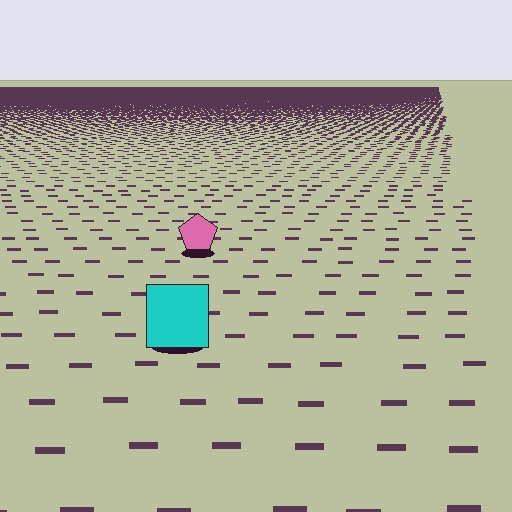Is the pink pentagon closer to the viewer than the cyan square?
No. The cyan square is closer — you can tell from the texture gradient: the ground texture is coarser near it.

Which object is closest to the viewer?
The cyan square is closest. The texture marks near it are larger and more spread out.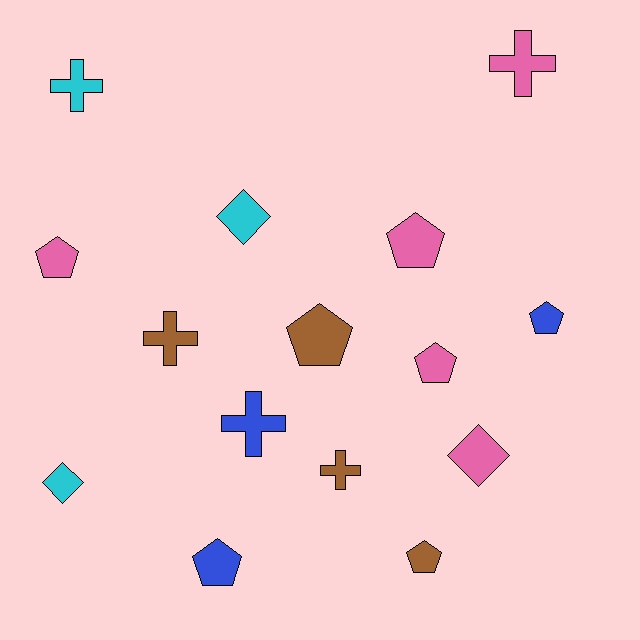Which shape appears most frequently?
Pentagon, with 7 objects.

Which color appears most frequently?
Pink, with 5 objects.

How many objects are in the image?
There are 15 objects.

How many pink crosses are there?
There is 1 pink cross.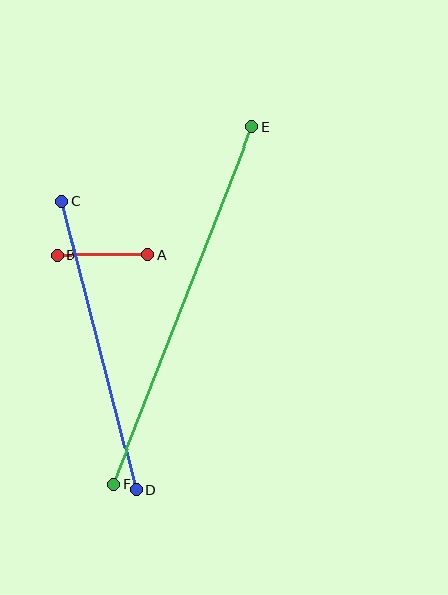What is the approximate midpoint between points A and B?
The midpoint is at approximately (102, 255) pixels.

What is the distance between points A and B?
The distance is approximately 90 pixels.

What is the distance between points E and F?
The distance is approximately 384 pixels.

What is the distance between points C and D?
The distance is approximately 298 pixels.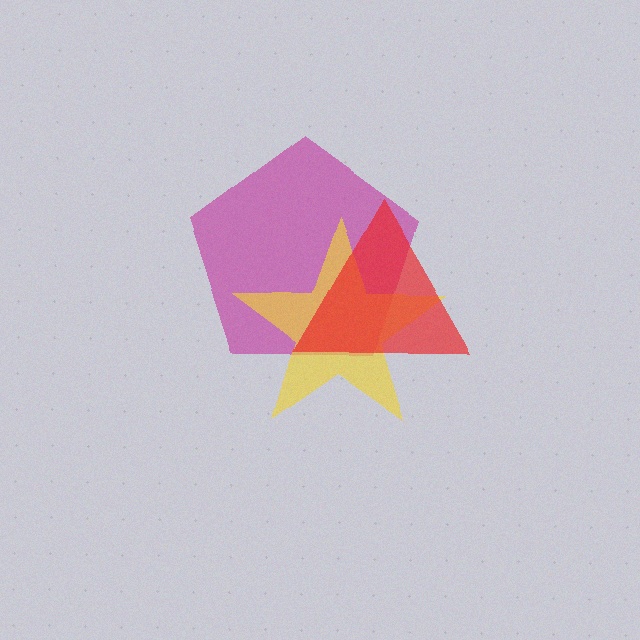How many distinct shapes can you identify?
There are 3 distinct shapes: a magenta pentagon, a yellow star, a red triangle.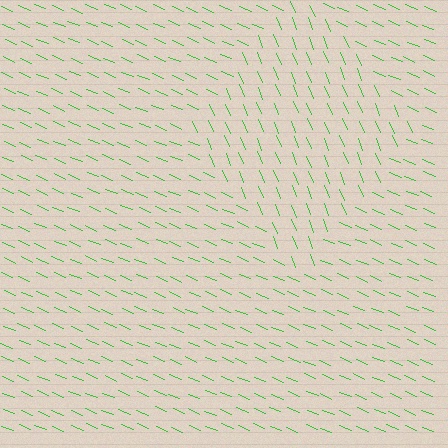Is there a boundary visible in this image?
Yes, there is a texture boundary formed by a change in line orientation.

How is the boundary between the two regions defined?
The boundary is defined purely by a change in line orientation (approximately 45 degrees difference). All lines are the same color and thickness.